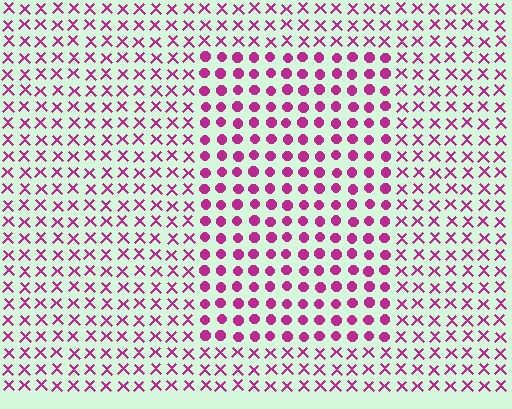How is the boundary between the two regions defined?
The boundary is defined by a change in element shape: circles inside vs. X marks outside. All elements share the same color and spacing.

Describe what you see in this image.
The image is filled with small magenta elements arranged in a uniform grid. A rectangle-shaped region contains circles, while the surrounding area contains X marks. The boundary is defined purely by the change in element shape.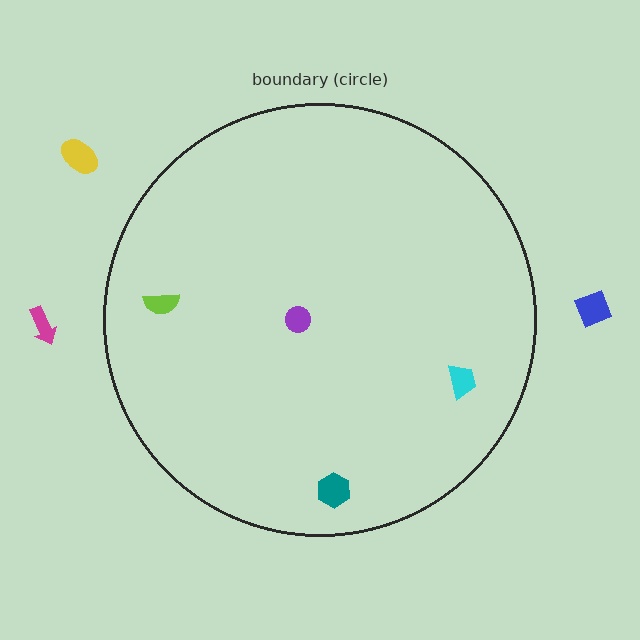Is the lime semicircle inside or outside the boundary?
Inside.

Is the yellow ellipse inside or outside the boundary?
Outside.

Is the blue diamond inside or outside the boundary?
Outside.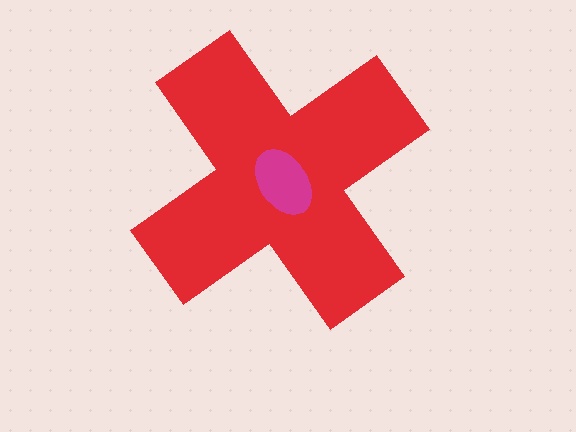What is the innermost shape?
The magenta ellipse.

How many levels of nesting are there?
2.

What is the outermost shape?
The red cross.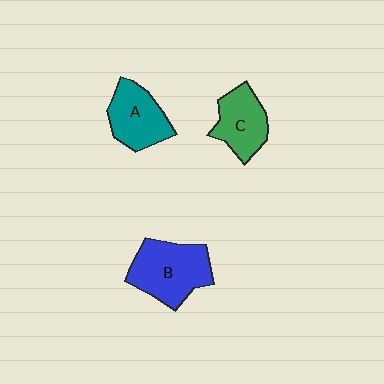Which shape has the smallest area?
Shape C (green).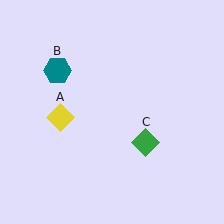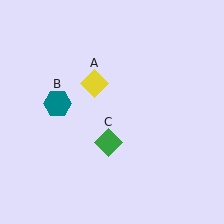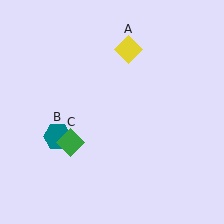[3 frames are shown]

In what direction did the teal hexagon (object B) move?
The teal hexagon (object B) moved down.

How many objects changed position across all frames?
3 objects changed position: yellow diamond (object A), teal hexagon (object B), green diamond (object C).